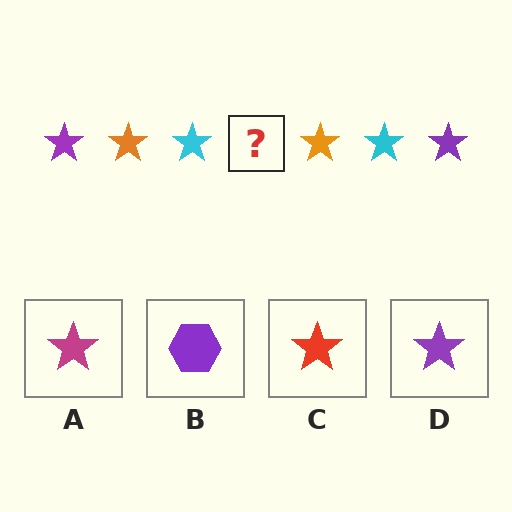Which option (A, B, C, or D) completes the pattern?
D.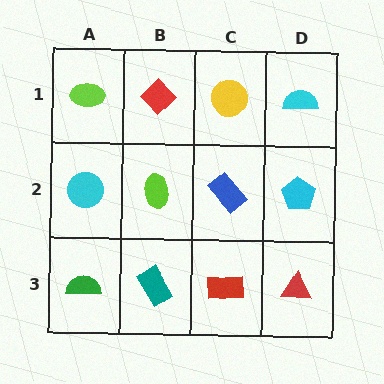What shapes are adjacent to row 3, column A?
A cyan circle (row 2, column A), a teal rectangle (row 3, column B).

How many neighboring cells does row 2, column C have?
4.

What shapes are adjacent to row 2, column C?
A yellow circle (row 1, column C), a red rectangle (row 3, column C), a lime ellipse (row 2, column B), a cyan pentagon (row 2, column D).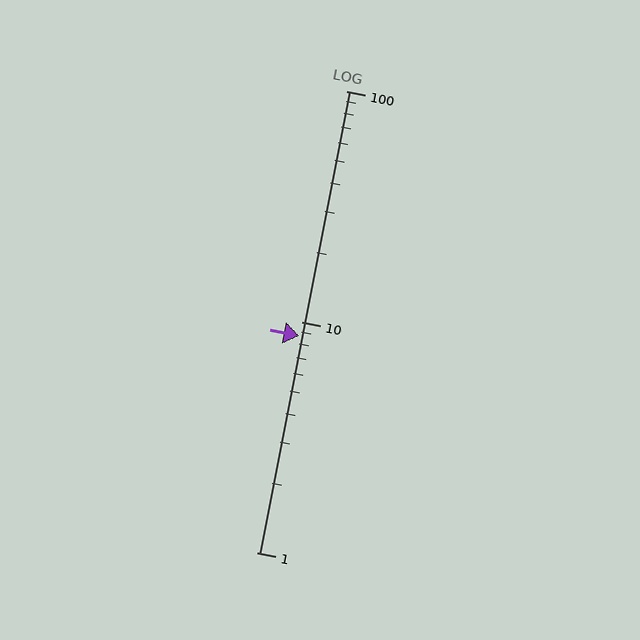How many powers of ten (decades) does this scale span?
The scale spans 2 decades, from 1 to 100.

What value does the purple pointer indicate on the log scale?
The pointer indicates approximately 8.7.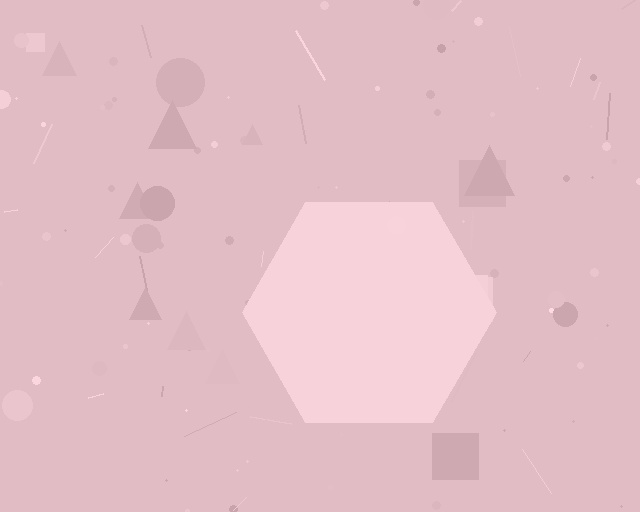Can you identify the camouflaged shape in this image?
The camouflaged shape is a hexagon.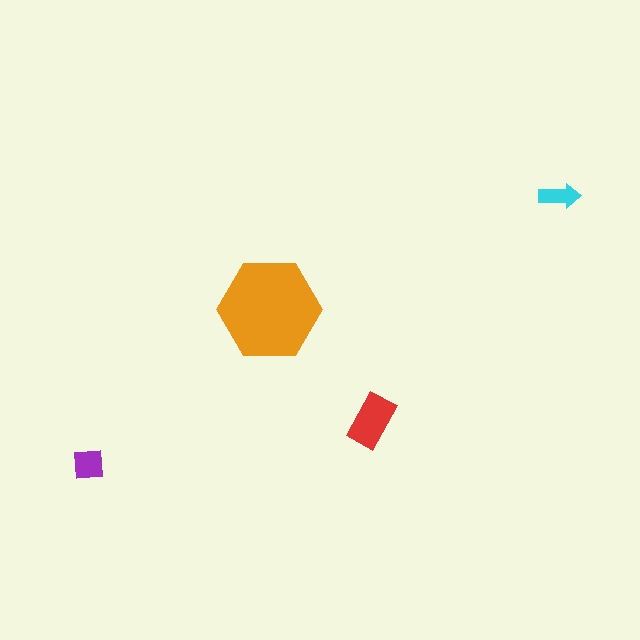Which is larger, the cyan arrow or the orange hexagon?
The orange hexagon.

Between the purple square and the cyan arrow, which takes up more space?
The purple square.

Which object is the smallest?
The cyan arrow.